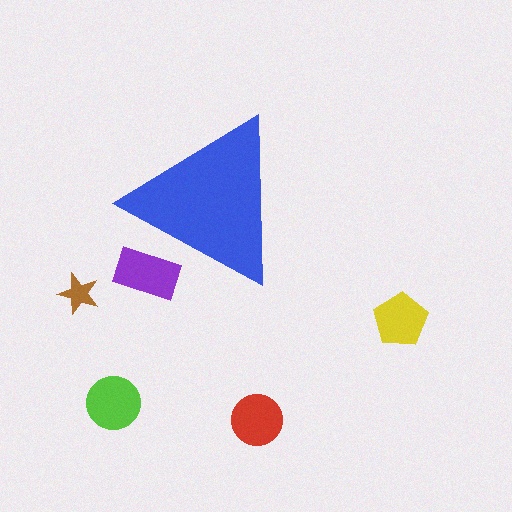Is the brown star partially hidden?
No, the brown star is fully visible.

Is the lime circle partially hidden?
No, the lime circle is fully visible.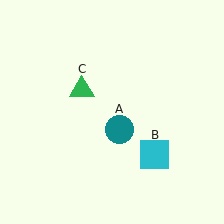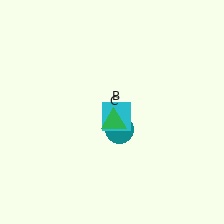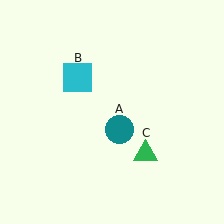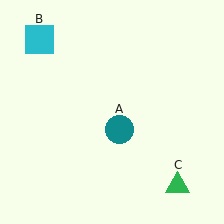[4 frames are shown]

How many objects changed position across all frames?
2 objects changed position: cyan square (object B), green triangle (object C).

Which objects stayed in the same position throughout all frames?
Teal circle (object A) remained stationary.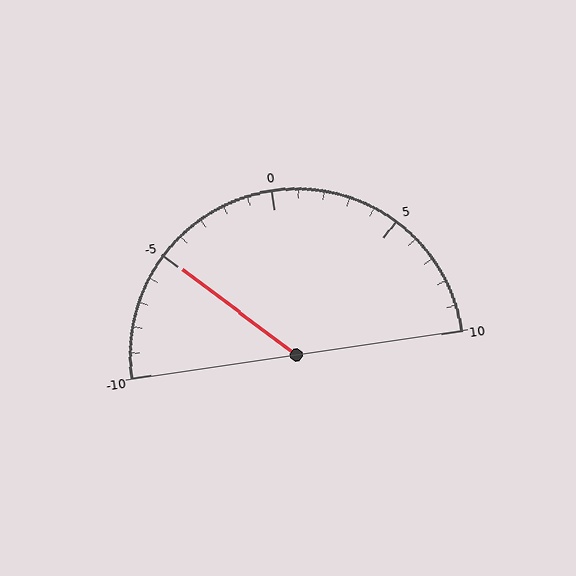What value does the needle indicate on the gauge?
The needle indicates approximately -5.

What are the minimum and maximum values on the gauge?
The gauge ranges from -10 to 10.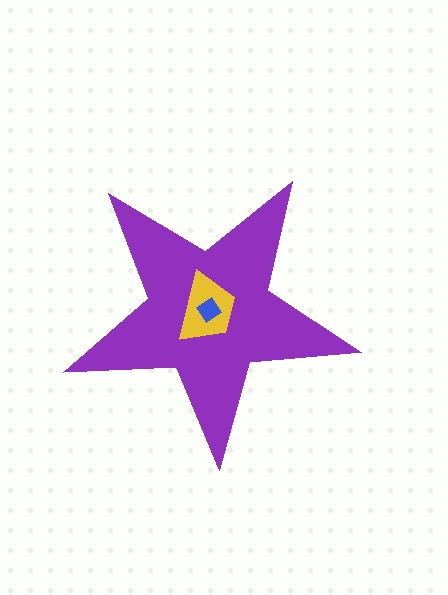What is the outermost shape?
The purple star.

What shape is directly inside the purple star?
The yellow trapezoid.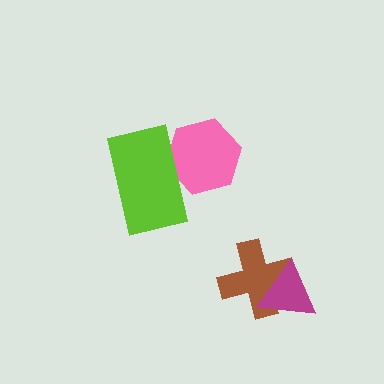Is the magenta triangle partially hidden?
No, no other shape covers it.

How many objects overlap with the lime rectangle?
1 object overlaps with the lime rectangle.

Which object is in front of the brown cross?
The magenta triangle is in front of the brown cross.